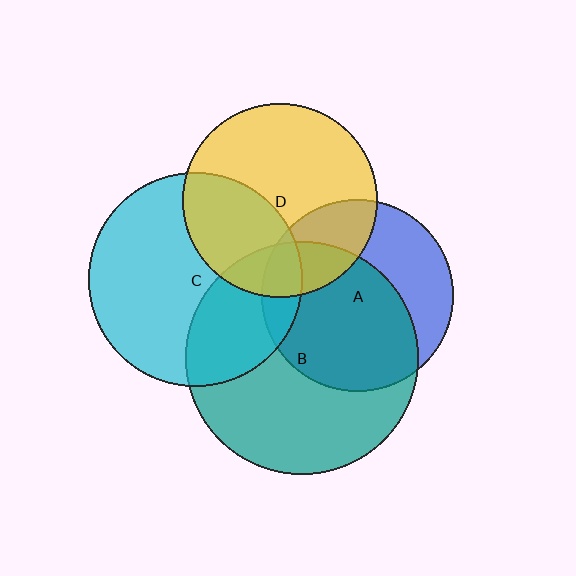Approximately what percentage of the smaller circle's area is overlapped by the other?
Approximately 25%.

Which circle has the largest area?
Circle B (teal).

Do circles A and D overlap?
Yes.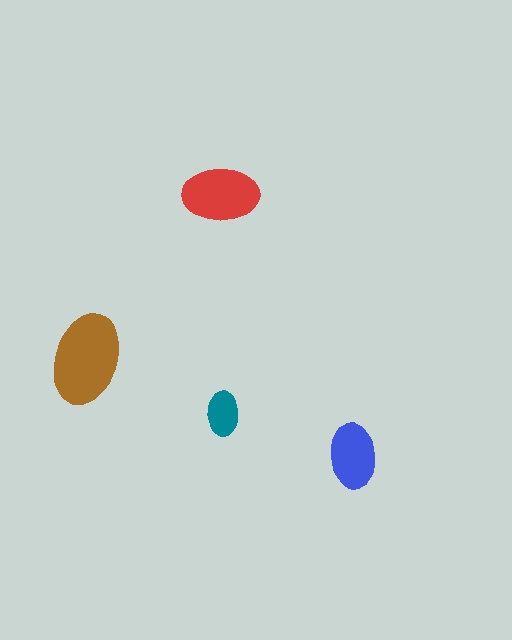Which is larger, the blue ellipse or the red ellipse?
The red one.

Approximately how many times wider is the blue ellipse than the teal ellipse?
About 1.5 times wider.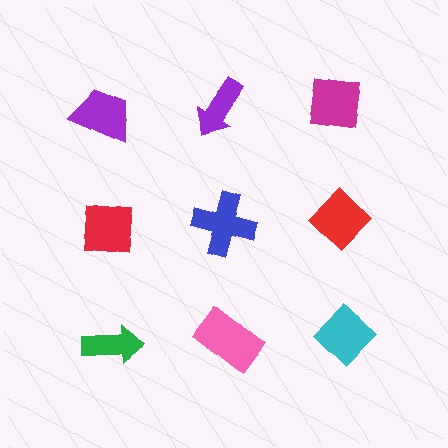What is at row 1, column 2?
A purple arrow.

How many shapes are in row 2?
3 shapes.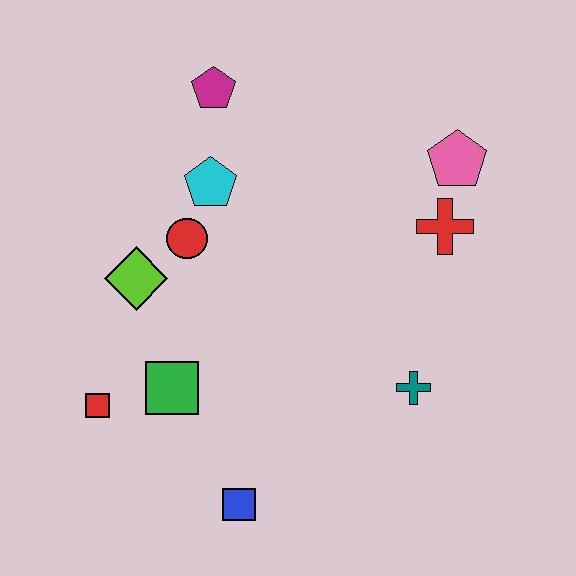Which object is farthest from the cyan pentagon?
The blue square is farthest from the cyan pentagon.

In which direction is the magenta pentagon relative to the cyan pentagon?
The magenta pentagon is above the cyan pentagon.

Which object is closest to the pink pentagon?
The red cross is closest to the pink pentagon.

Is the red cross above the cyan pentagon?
No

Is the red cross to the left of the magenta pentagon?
No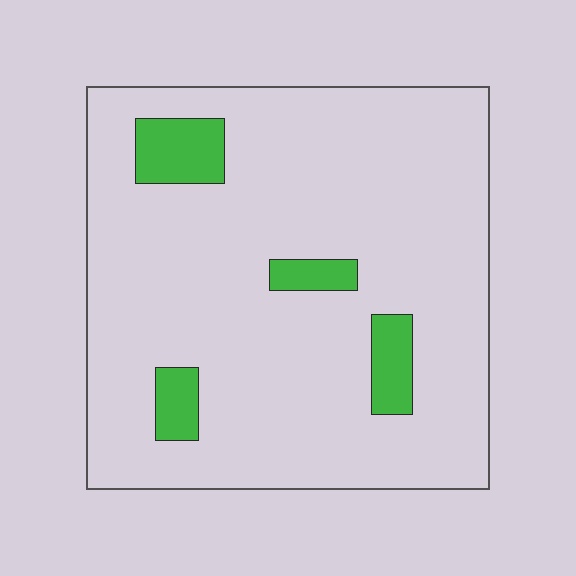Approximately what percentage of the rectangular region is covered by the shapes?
Approximately 10%.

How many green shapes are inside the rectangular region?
4.